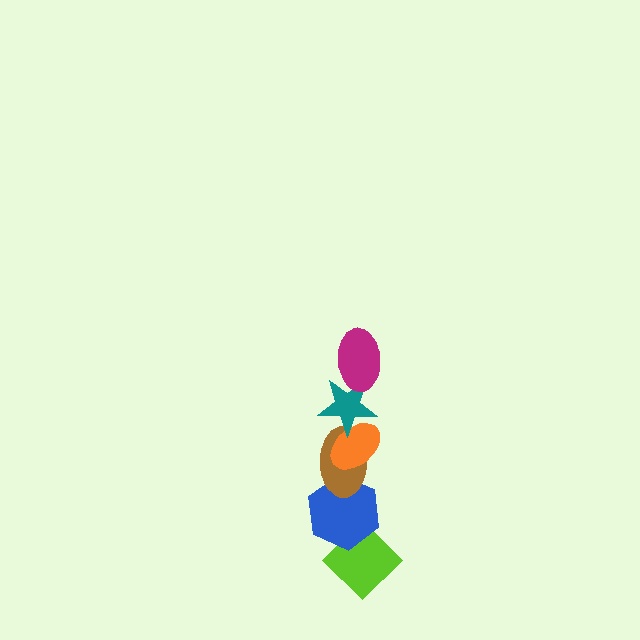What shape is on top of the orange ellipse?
The teal star is on top of the orange ellipse.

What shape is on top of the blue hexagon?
The brown ellipse is on top of the blue hexagon.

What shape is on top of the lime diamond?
The blue hexagon is on top of the lime diamond.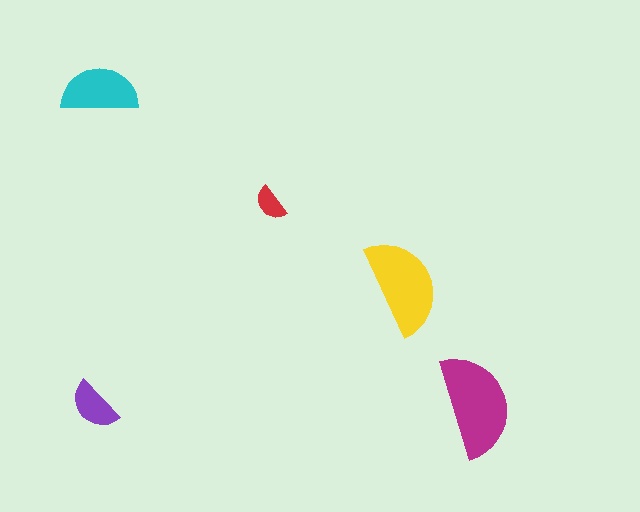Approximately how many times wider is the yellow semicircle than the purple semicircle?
About 2 times wider.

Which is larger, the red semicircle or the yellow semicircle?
The yellow one.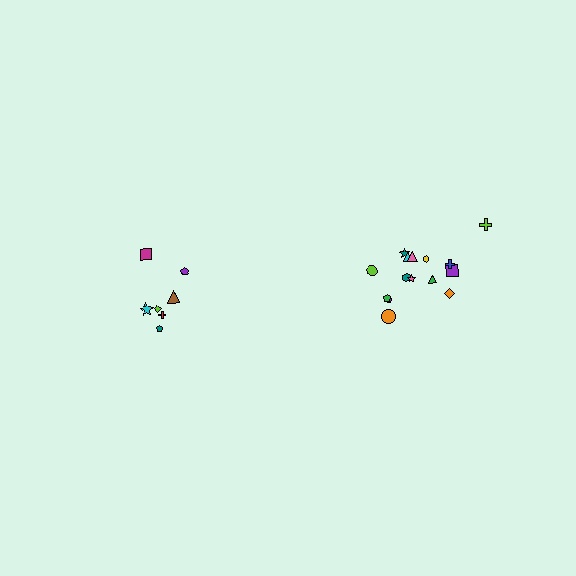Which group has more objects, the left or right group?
The right group.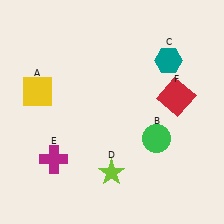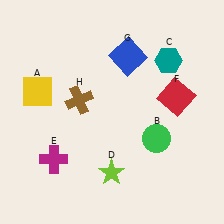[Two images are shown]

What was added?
A blue square (G), a brown cross (H) were added in Image 2.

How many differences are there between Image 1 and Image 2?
There are 2 differences between the two images.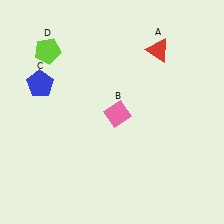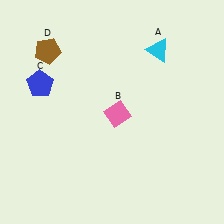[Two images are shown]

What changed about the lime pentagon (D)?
In Image 1, D is lime. In Image 2, it changed to brown.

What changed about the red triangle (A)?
In Image 1, A is red. In Image 2, it changed to cyan.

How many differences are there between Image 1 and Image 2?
There are 2 differences between the two images.